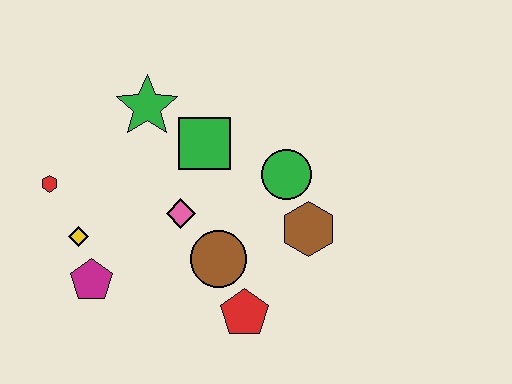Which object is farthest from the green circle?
The red hexagon is farthest from the green circle.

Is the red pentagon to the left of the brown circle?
No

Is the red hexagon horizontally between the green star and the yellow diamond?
No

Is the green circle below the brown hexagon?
No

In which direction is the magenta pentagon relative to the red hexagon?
The magenta pentagon is below the red hexagon.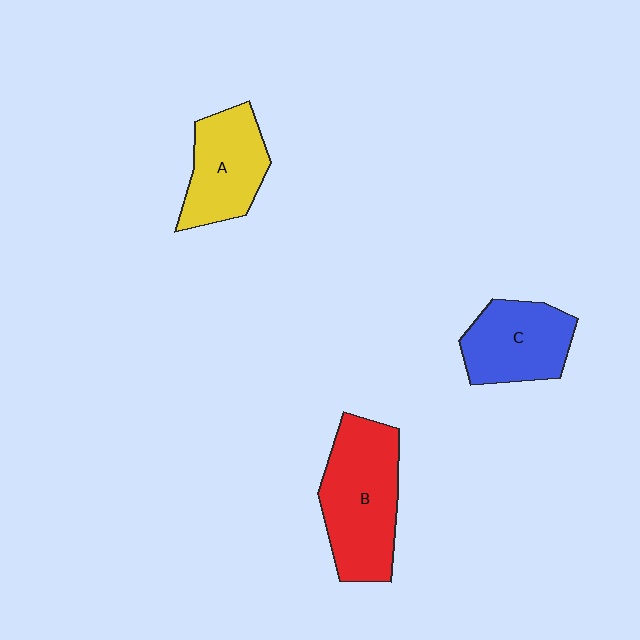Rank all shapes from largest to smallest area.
From largest to smallest: B (red), C (blue), A (yellow).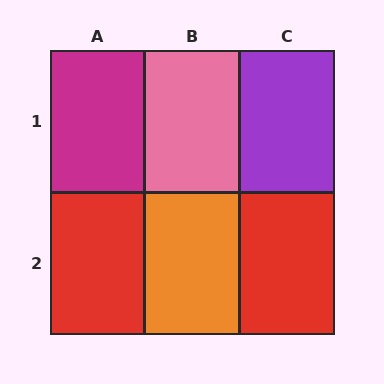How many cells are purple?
1 cell is purple.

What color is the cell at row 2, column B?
Orange.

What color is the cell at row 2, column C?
Red.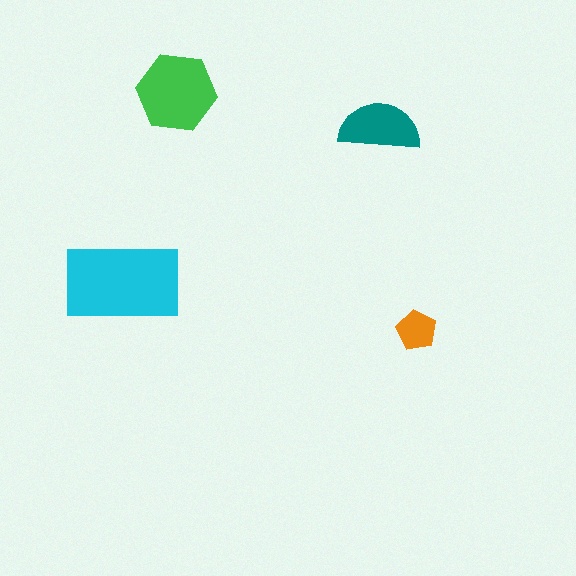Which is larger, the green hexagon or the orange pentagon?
The green hexagon.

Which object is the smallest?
The orange pentagon.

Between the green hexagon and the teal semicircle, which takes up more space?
The green hexagon.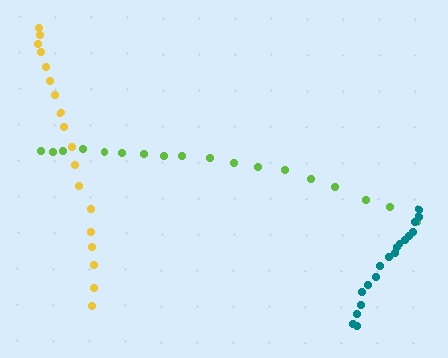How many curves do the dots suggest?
There are 3 distinct paths.